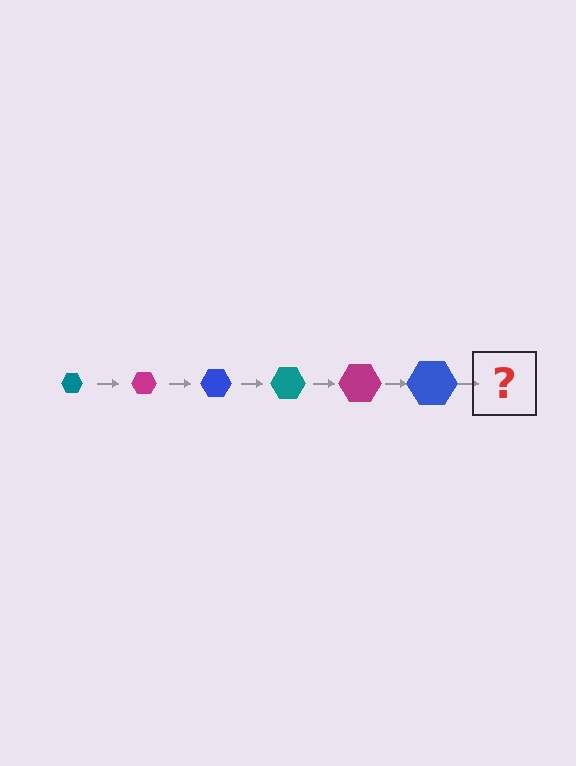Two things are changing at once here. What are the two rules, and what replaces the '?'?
The two rules are that the hexagon grows larger each step and the color cycles through teal, magenta, and blue. The '?' should be a teal hexagon, larger than the previous one.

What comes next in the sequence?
The next element should be a teal hexagon, larger than the previous one.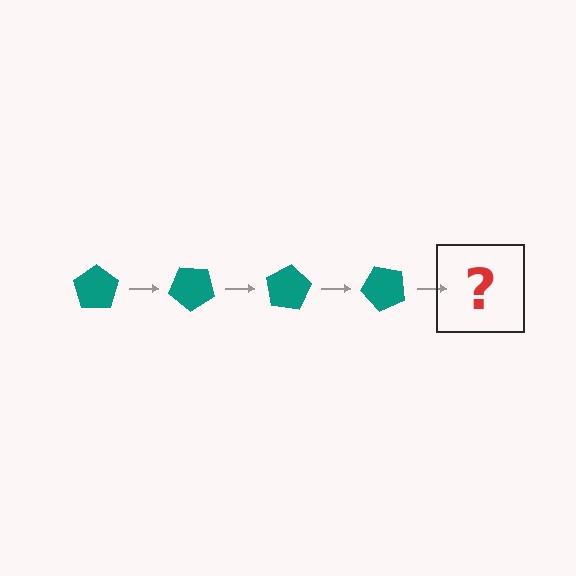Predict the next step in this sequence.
The next step is a teal pentagon rotated 160 degrees.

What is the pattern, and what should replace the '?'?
The pattern is that the pentagon rotates 40 degrees each step. The '?' should be a teal pentagon rotated 160 degrees.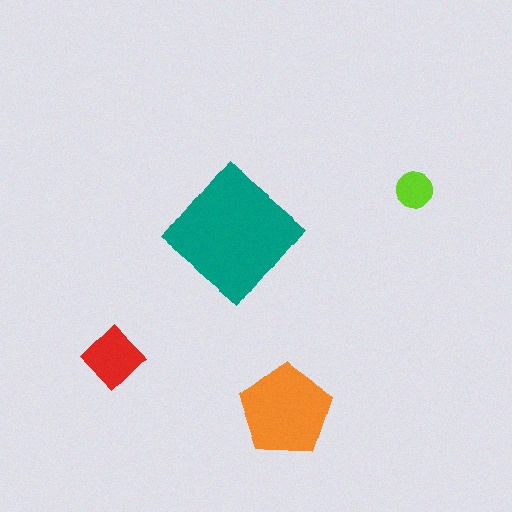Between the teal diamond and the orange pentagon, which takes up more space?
The teal diamond.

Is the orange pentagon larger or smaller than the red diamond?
Larger.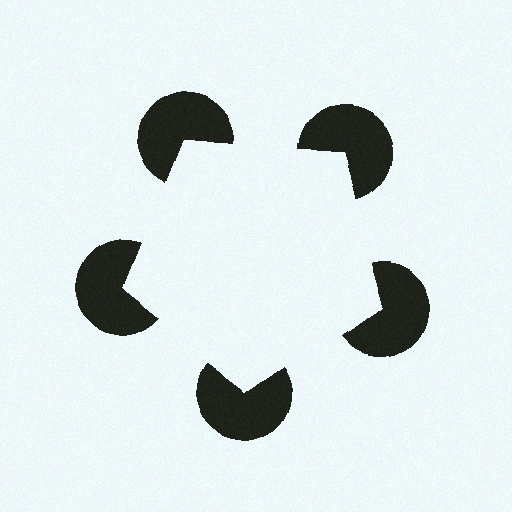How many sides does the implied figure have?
5 sides.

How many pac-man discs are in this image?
There are 5 — one at each vertex of the illusory pentagon.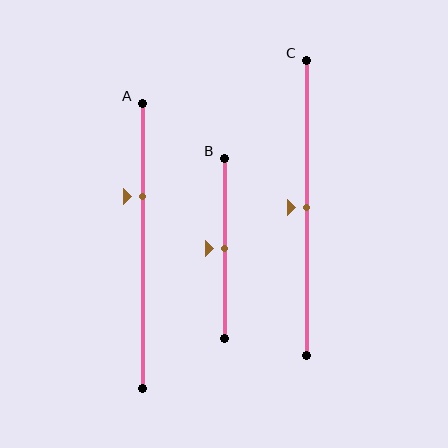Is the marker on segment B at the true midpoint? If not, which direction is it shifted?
Yes, the marker on segment B is at the true midpoint.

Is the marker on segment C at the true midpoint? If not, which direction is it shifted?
Yes, the marker on segment C is at the true midpoint.